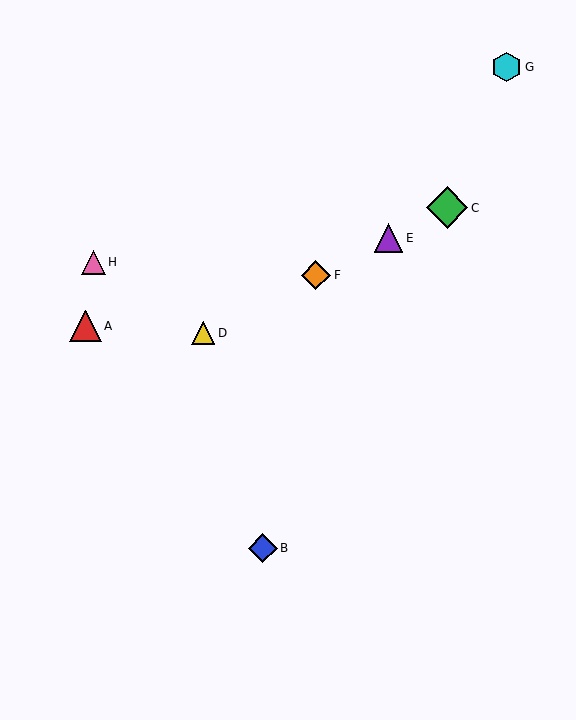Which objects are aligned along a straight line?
Objects C, D, E, F are aligned along a straight line.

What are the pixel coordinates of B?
Object B is at (263, 548).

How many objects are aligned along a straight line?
4 objects (C, D, E, F) are aligned along a straight line.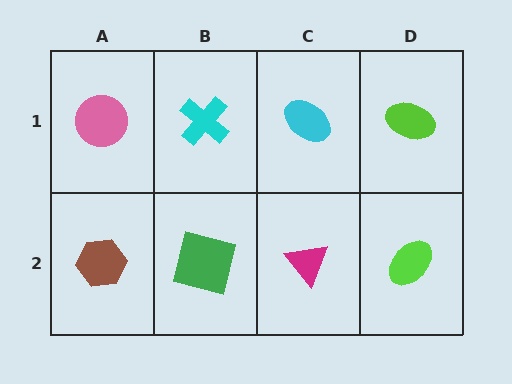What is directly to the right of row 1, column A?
A cyan cross.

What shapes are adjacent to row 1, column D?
A lime ellipse (row 2, column D), a cyan ellipse (row 1, column C).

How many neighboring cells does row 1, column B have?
3.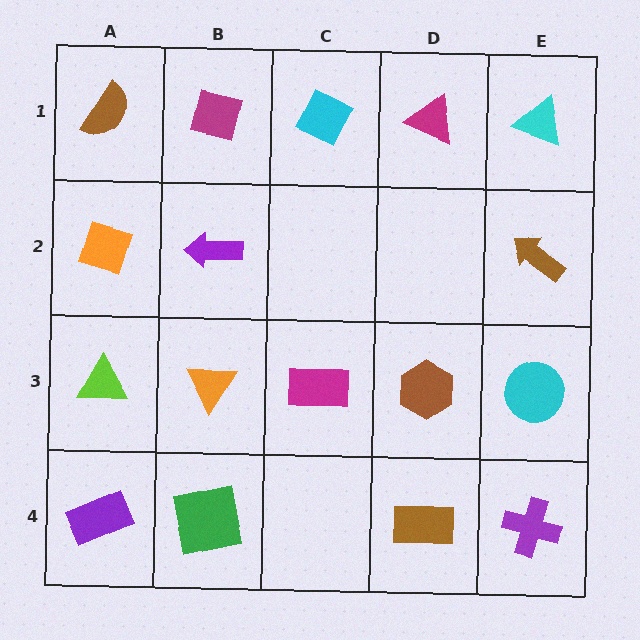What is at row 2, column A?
An orange diamond.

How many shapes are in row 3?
5 shapes.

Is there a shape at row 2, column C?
No, that cell is empty.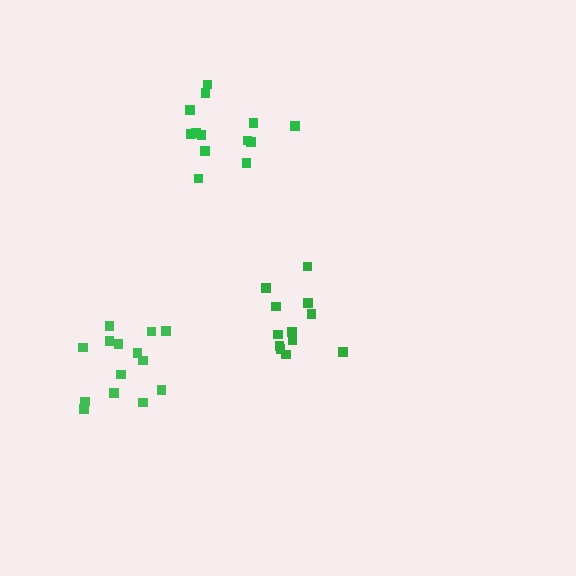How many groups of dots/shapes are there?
There are 3 groups.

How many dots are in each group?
Group 1: 13 dots, Group 2: 14 dots, Group 3: 12 dots (39 total).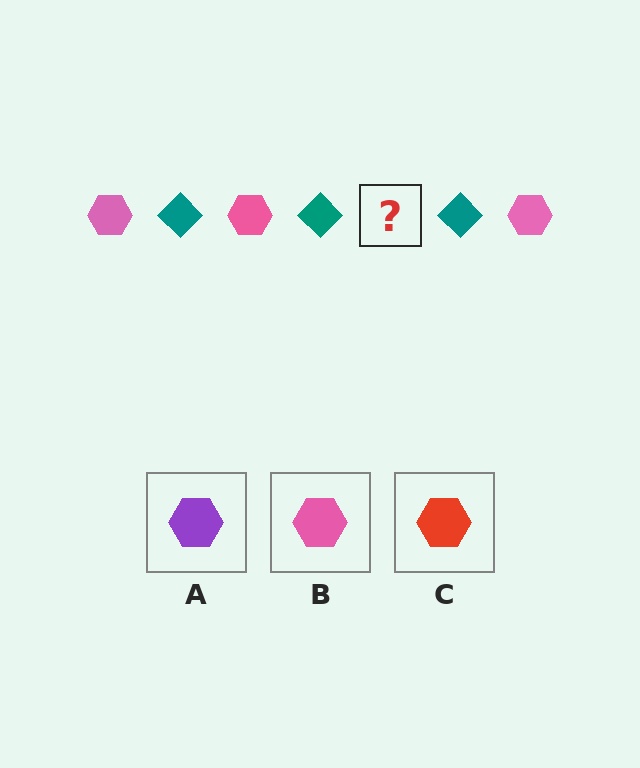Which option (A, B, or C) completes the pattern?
B.